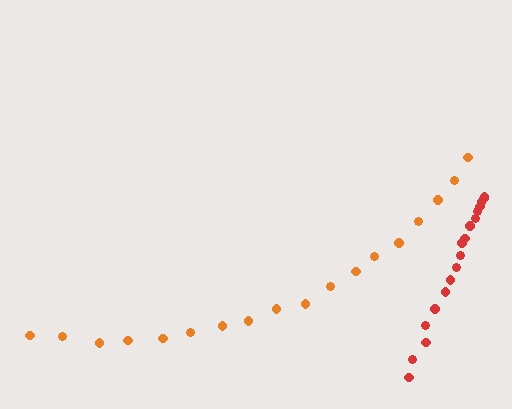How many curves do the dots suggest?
There are 2 distinct paths.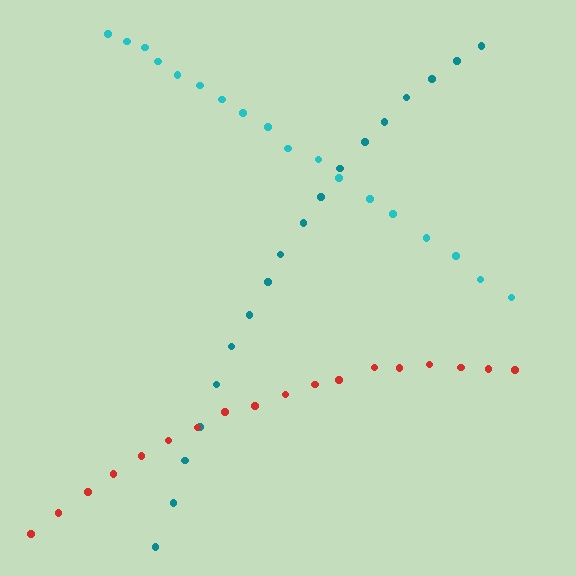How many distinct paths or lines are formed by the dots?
There are 3 distinct paths.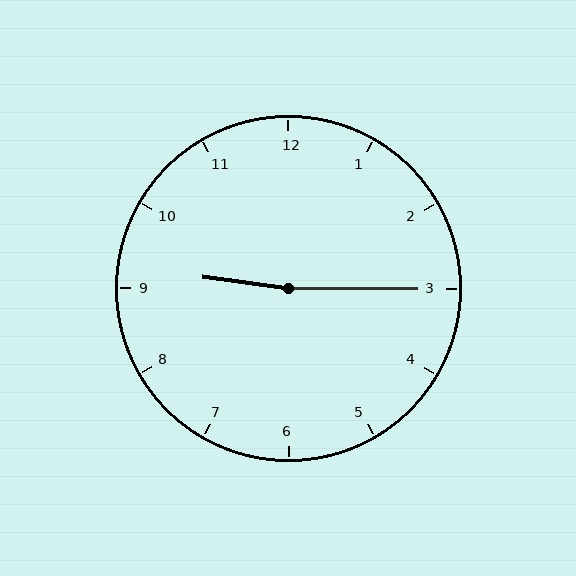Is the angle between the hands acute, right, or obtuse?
It is obtuse.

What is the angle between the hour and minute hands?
Approximately 172 degrees.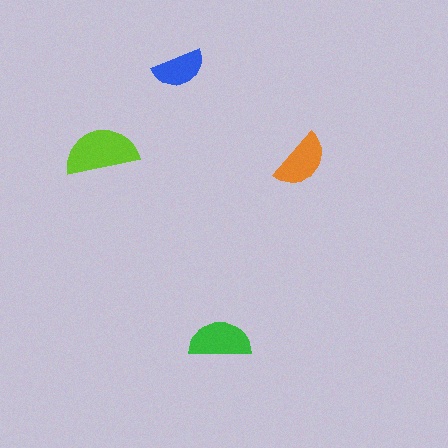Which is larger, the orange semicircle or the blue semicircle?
The orange one.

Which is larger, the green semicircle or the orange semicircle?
The green one.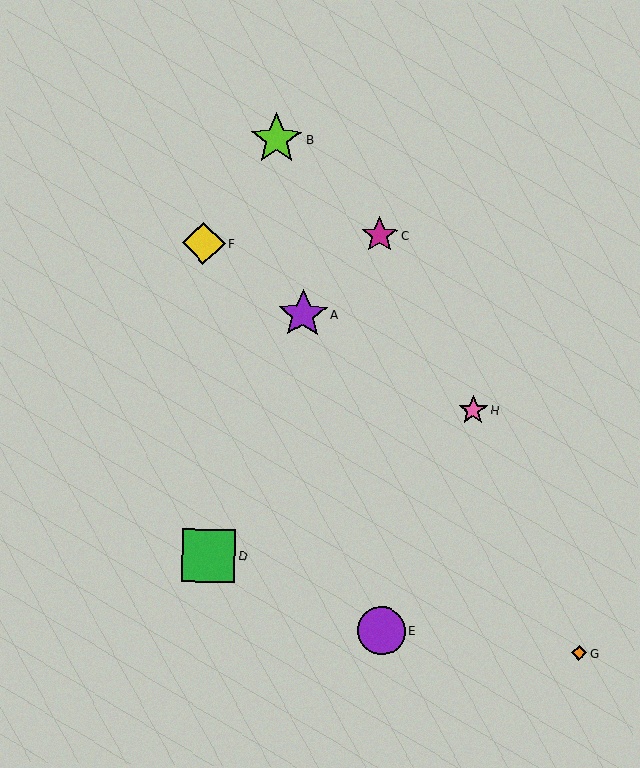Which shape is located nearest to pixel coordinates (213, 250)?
The yellow diamond (labeled F) at (204, 243) is nearest to that location.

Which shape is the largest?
The green square (labeled D) is the largest.